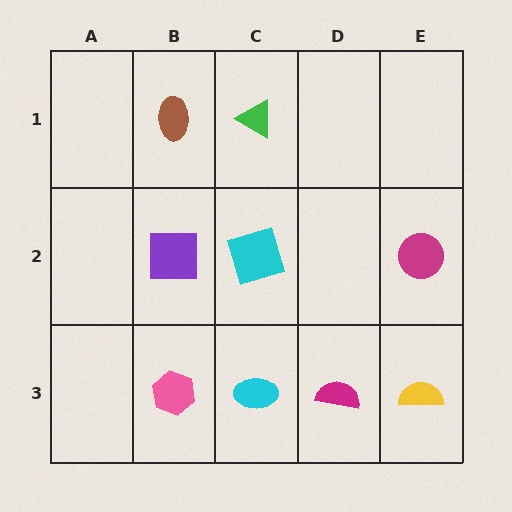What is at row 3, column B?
A pink hexagon.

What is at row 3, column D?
A magenta semicircle.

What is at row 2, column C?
A cyan square.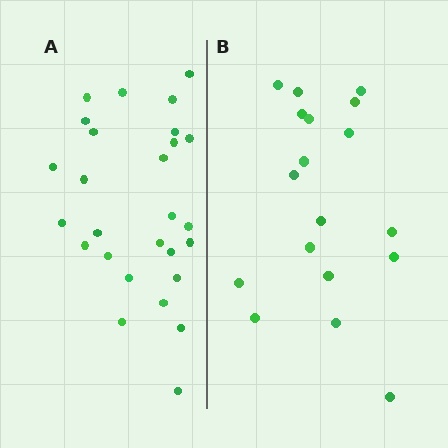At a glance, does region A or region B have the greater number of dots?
Region A (the left region) has more dots.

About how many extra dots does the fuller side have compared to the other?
Region A has roughly 8 or so more dots than region B.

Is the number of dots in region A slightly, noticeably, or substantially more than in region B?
Region A has substantially more. The ratio is roughly 1.5 to 1.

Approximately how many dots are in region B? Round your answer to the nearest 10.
About 20 dots. (The exact count is 18, which rounds to 20.)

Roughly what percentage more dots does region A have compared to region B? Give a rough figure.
About 50% more.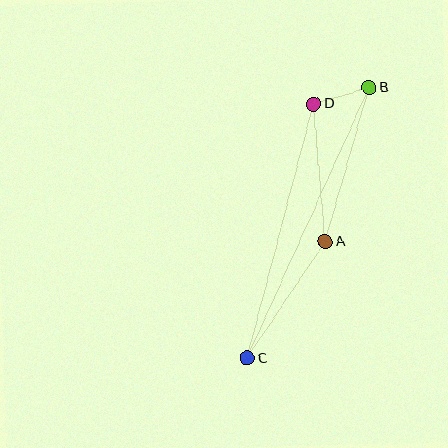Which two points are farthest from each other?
Points B and C are farthest from each other.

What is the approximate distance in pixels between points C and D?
The distance between C and D is approximately 263 pixels.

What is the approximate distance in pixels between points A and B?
The distance between A and B is approximately 160 pixels.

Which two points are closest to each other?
Points B and D are closest to each other.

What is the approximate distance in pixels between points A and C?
The distance between A and C is approximately 140 pixels.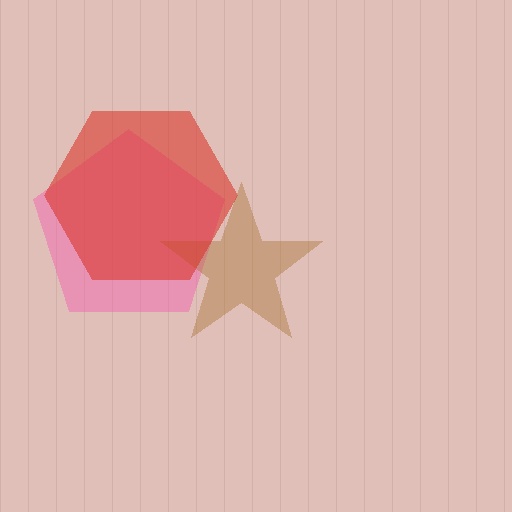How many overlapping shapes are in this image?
There are 3 overlapping shapes in the image.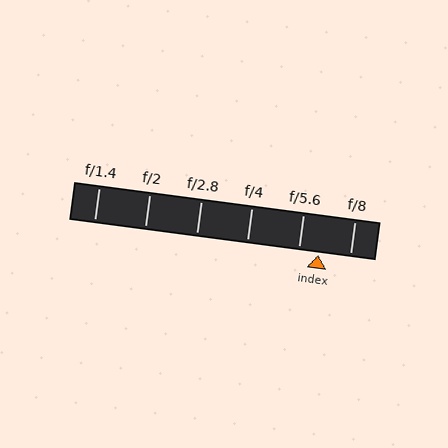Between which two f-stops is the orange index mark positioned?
The index mark is between f/5.6 and f/8.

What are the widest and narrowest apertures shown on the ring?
The widest aperture shown is f/1.4 and the narrowest is f/8.